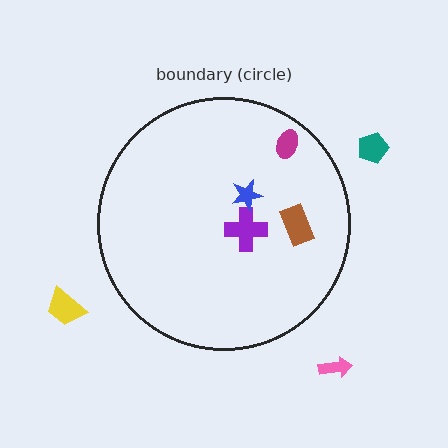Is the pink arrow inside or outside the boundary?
Outside.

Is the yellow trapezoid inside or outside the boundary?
Outside.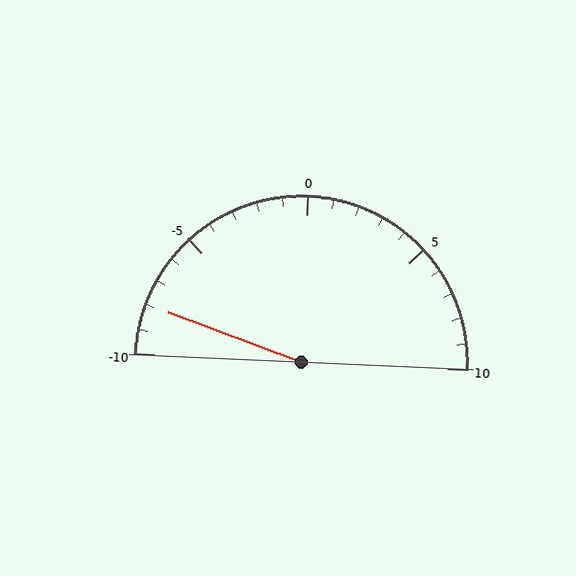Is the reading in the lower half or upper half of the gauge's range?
The reading is in the lower half of the range (-10 to 10).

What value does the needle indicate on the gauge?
The needle indicates approximately -8.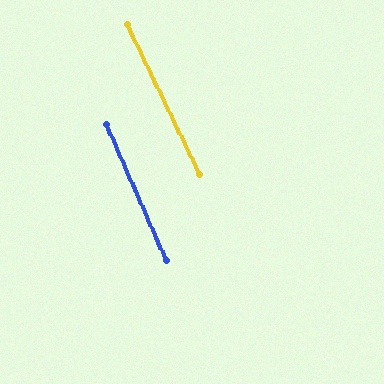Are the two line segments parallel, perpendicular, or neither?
Parallel — their directions differ by only 1.9°.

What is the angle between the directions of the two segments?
Approximately 2 degrees.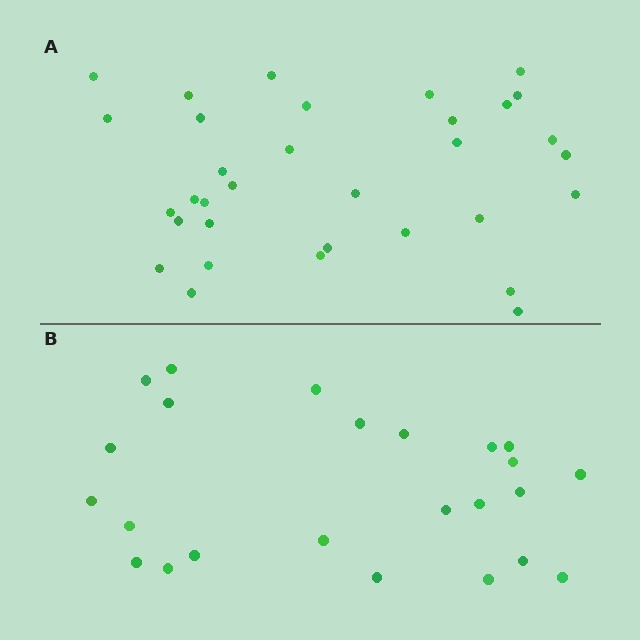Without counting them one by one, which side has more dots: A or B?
Region A (the top region) has more dots.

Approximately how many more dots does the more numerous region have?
Region A has roughly 8 or so more dots than region B.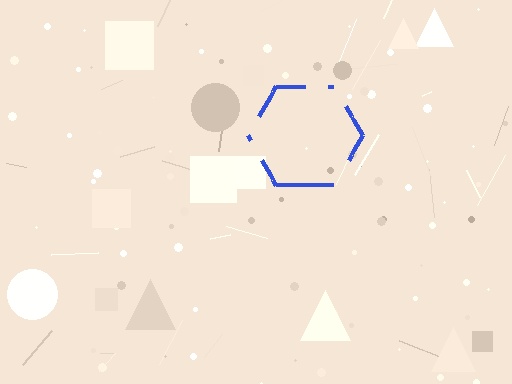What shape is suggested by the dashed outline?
The dashed outline suggests a hexagon.